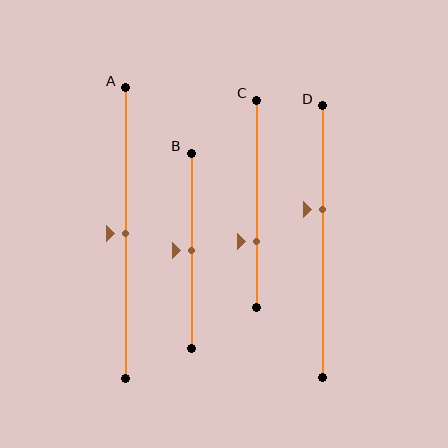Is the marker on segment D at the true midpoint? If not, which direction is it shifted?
No, the marker on segment D is shifted upward by about 12% of the segment length.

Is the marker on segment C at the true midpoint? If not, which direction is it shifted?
No, the marker on segment C is shifted downward by about 18% of the segment length.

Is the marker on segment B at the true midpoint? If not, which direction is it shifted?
Yes, the marker on segment B is at the true midpoint.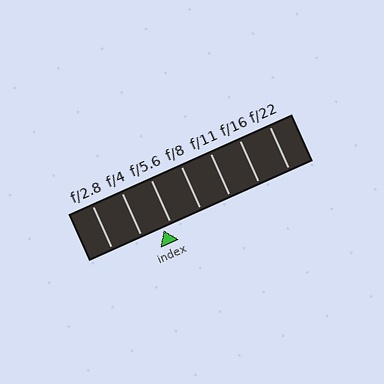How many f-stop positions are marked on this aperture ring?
There are 7 f-stop positions marked.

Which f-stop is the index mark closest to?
The index mark is closest to f/5.6.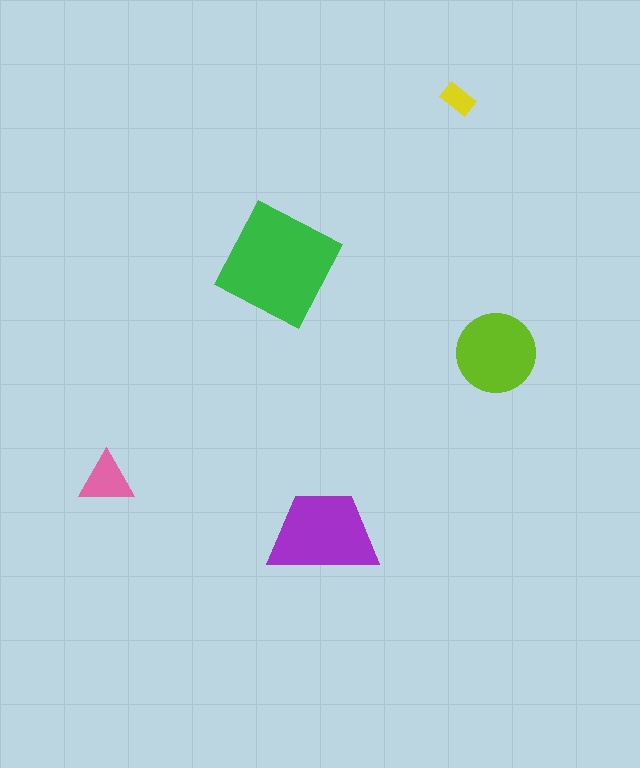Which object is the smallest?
The yellow rectangle.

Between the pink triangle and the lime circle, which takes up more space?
The lime circle.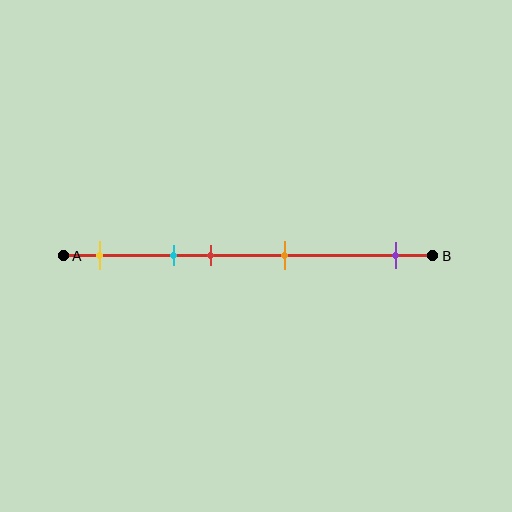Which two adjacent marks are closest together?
The cyan and red marks are the closest adjacent pair.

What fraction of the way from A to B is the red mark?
The red mark is approximately 40% (0.4) of the way from A to B.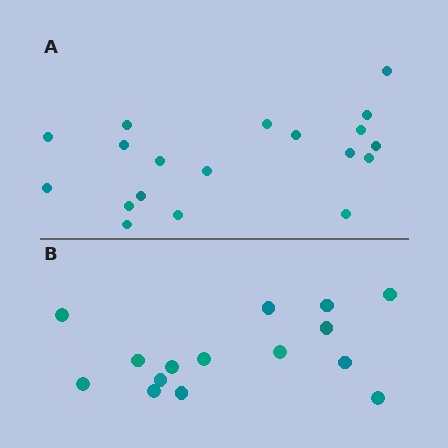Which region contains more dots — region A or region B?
Region A (the top region) has more dots.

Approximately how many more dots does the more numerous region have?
Region A has about 4 more dots than region B.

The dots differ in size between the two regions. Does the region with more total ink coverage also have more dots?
No. Region B has more total ink coverage because its dots are larger, but region A actually contains more individual dots. Total area can be misleading — the number of items is what matters here.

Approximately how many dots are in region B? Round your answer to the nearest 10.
About 20 dots. (The exact count is 15, which rounds to 20.)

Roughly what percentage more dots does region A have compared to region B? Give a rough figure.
About 25% more.